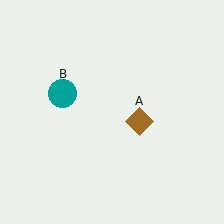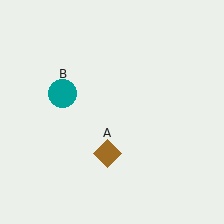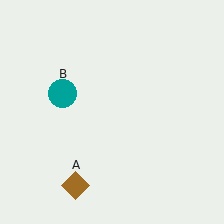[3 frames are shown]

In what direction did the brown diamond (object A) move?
The brown diamond (object A) moved down and to the left.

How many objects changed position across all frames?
1 object changed position: brown diamond (object A).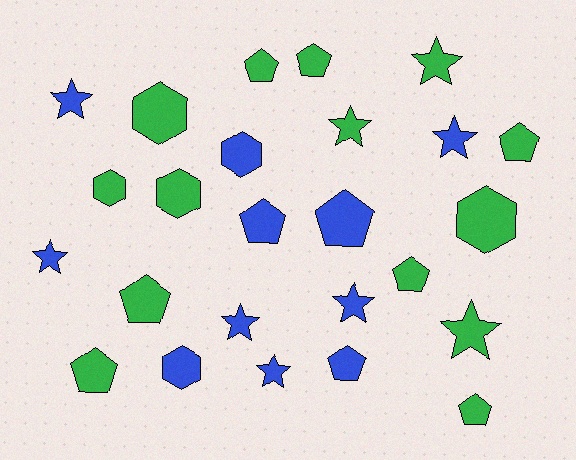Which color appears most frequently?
Green, with 14 objects.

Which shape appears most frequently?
Pentagon, with 10 objects.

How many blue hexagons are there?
There are 2 blue hexagons.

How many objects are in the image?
There are 25 objects.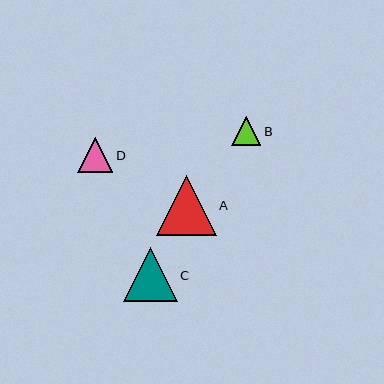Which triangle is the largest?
Triangle A is the largest with a size of approximately 60 pixels.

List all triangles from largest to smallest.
From largest to smallest: A, C, D, B.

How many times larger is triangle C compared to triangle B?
Triangle C is approximately 1.8 times the size of triangle B.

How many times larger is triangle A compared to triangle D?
Triangle A is approximately 1.7 times the size of triangle D.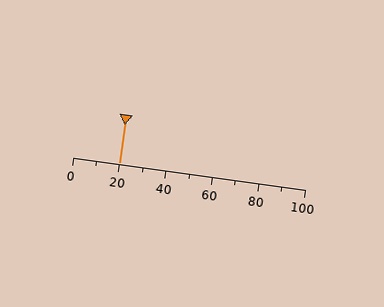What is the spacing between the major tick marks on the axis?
The major ticks are spaced 20 apart.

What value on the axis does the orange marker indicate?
The marker indicates approximately 20.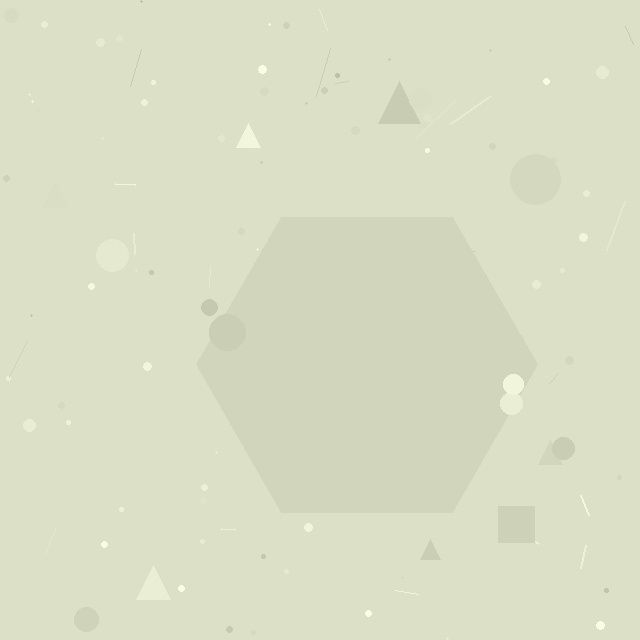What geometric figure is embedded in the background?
A hexagon is embedded in the background.